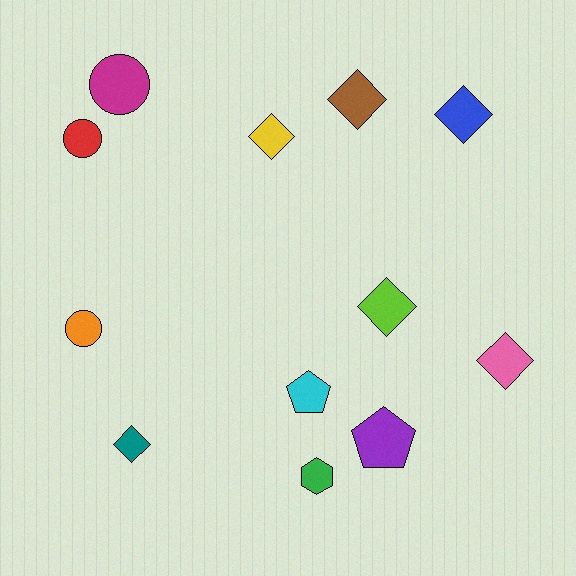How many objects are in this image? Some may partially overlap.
There are 12 objects.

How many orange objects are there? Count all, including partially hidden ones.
There is 1 orange object.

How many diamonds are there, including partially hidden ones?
There are 6 diamonds.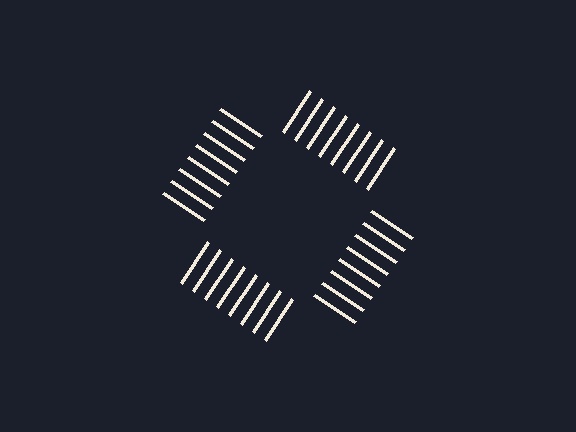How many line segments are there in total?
32 — 8 along each of the 4 edges.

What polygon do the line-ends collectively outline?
An illusory square — the line segments terminate on its edges but no continuous stroke is drawn.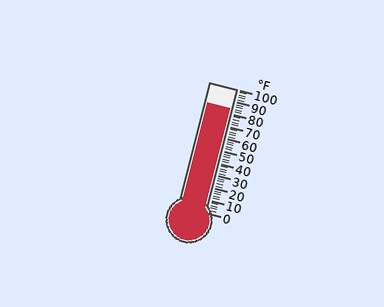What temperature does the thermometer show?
The thermometer shows approximately 84°F.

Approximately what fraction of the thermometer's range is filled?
The thermometer is filled to approximately 85% of its range.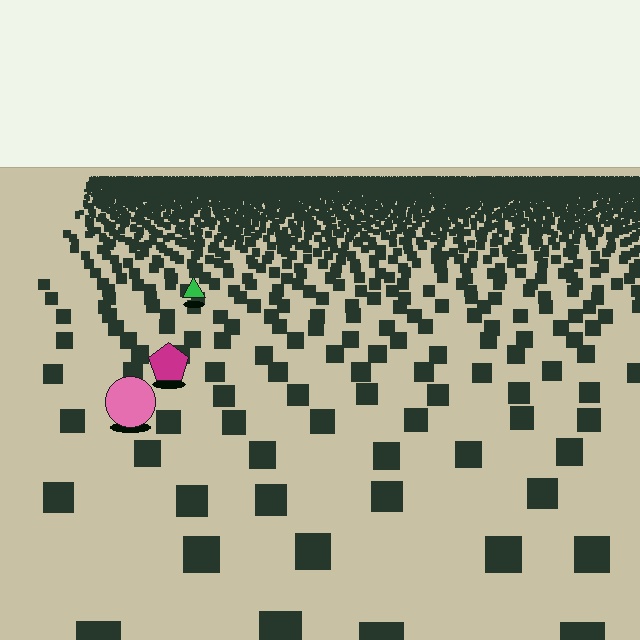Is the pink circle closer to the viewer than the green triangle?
Yes. The pink circle is closer — you can tell from the texture gradient: the ground texture is coarser near it.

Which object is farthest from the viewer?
The green triangle is farthest from the viewer. It appears smaller and the ground texture around it is denser.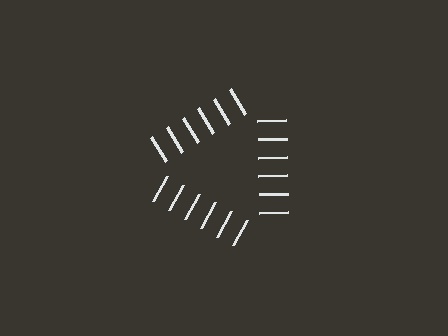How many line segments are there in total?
18 — 6 along each of the 3 edges.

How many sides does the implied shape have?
3 sides — the line-ends trace a triangle.